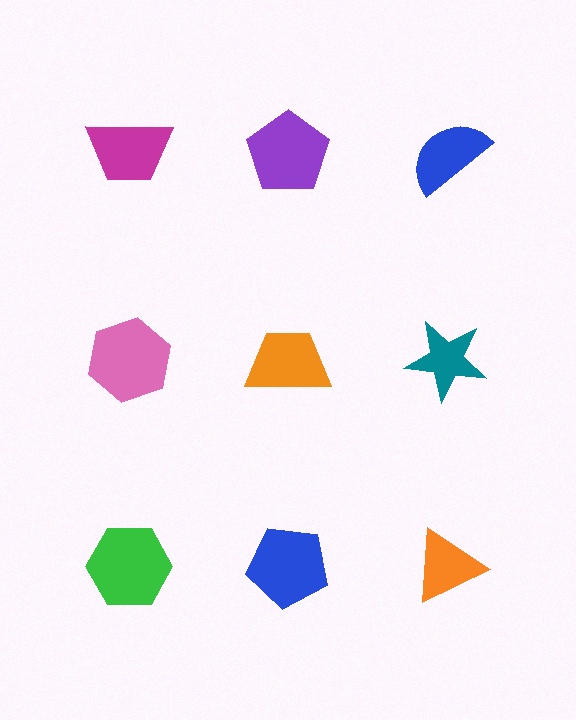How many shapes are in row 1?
3 shapes.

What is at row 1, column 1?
A magenta trapezoid.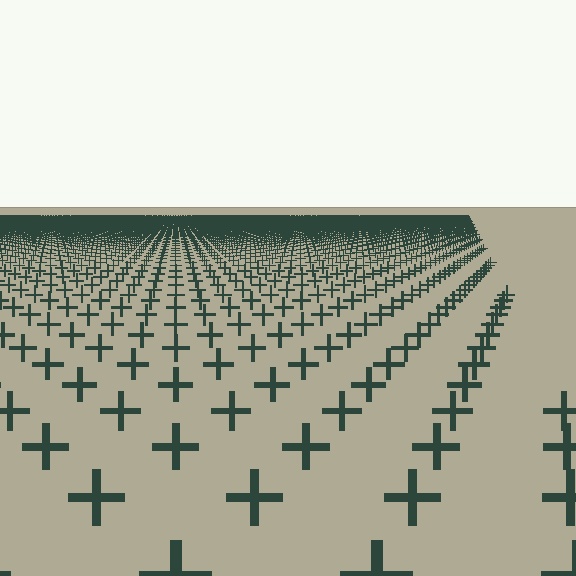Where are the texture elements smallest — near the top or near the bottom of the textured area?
Near the top.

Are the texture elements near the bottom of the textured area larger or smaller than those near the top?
Larger. Near the bottom, elements are closer to the viewer and appear at a bigger on-screen size.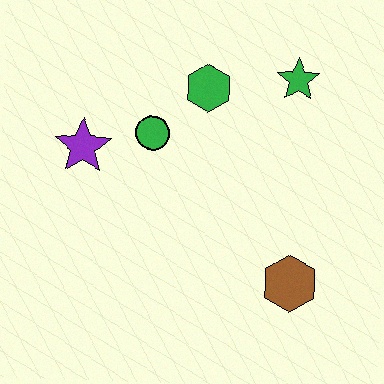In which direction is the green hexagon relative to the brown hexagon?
The green hexagon is above the brown hexagon.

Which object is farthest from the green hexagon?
The brown hexagon is farthest from the green hexagon.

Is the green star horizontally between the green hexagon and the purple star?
No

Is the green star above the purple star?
Yes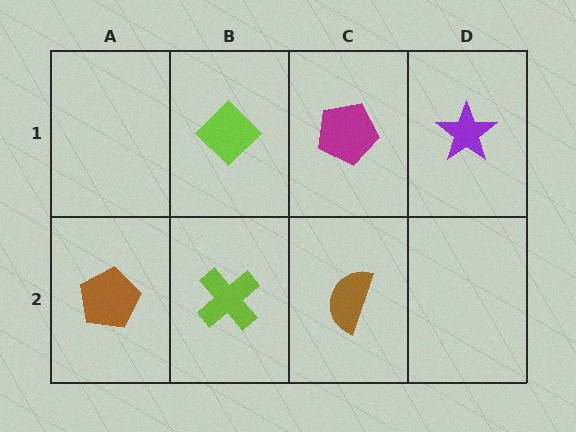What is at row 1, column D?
A purple star.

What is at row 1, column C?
A magenta pentagon.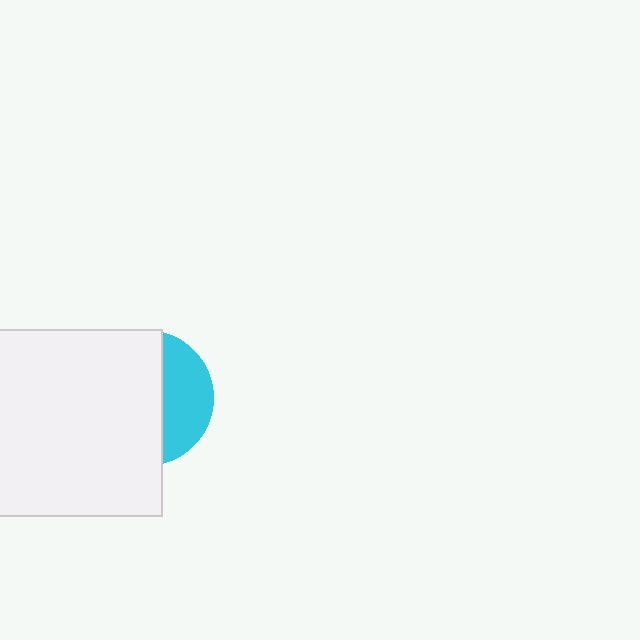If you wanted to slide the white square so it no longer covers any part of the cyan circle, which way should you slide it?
Slide it left — that is the most direct way to separate the two shapes.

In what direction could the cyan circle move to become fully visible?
The cyan circle could move right. That would shift it out from behind the white square entirely.